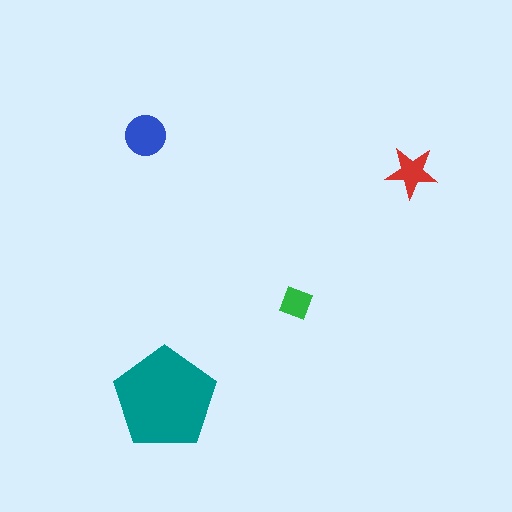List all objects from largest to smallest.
The teal pentagon, the blue circle, the red star, the green square.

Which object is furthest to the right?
The red star is rightmost.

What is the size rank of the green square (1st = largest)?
4th.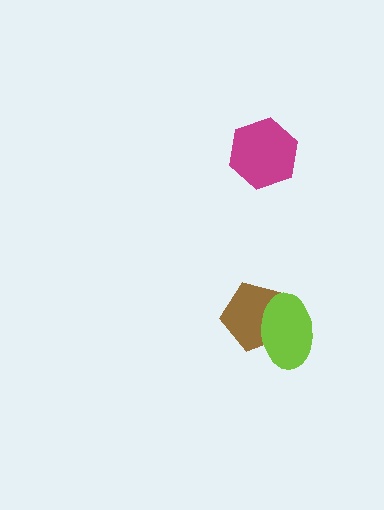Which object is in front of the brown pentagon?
The lime ellipse is in front of the brown pentagon.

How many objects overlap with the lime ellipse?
1 object overlaps with the lime ellipse.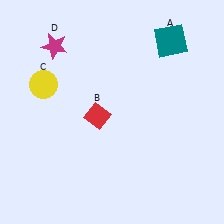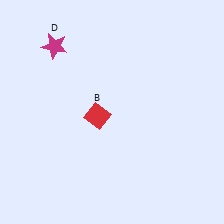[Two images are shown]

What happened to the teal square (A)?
The teal square (A) was removed in Image 2. It was in the top-right area of Image 1.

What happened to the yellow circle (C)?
The yellow circle (C) was removed in Image 2. It was in the top-left area of Image 1.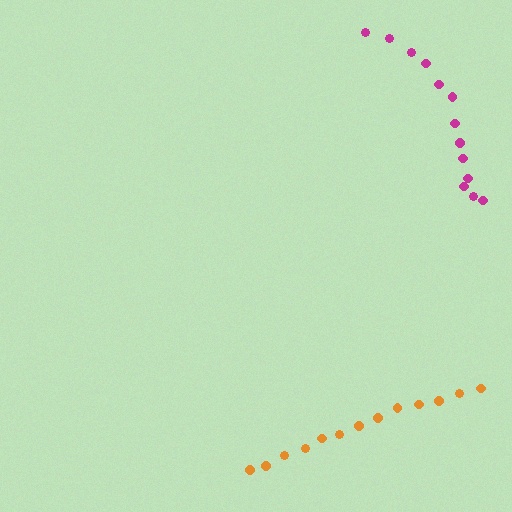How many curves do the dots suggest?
There are 2 distinct paths.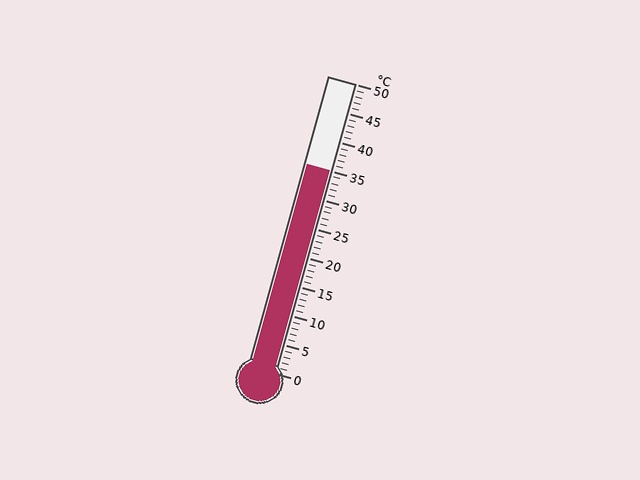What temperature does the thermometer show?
The thermometer shows approximately 35°C.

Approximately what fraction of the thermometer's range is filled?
The thermometer is filled to approximately 70% of its range.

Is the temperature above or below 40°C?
The temperature is below 40°C.